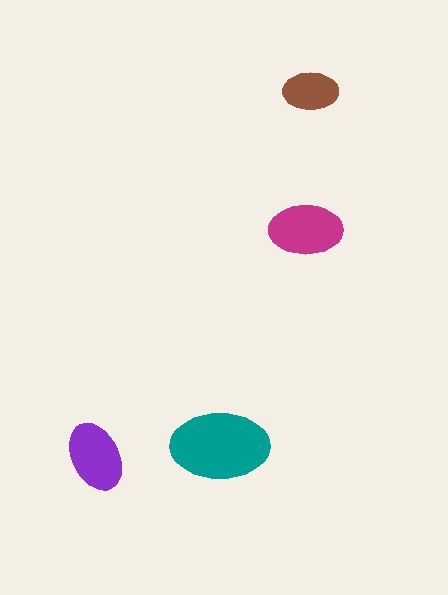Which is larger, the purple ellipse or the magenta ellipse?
The magenta one.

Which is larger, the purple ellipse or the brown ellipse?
The purple one.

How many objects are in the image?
There are 4 objects in the image.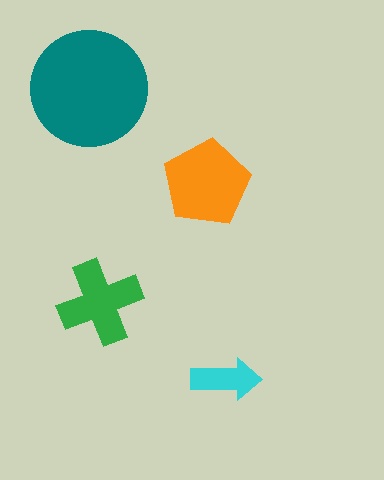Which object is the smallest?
The cyan arrow.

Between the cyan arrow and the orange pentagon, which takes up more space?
The orange pentagon.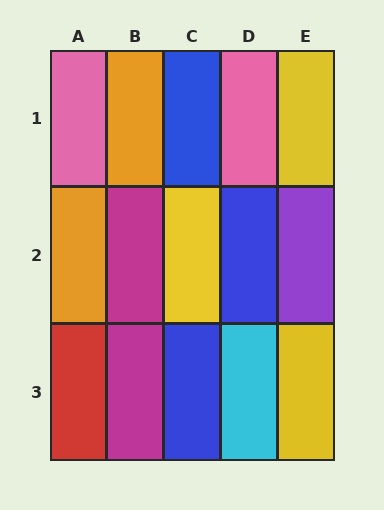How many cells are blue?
3 cells are blue.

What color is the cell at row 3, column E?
Yellow.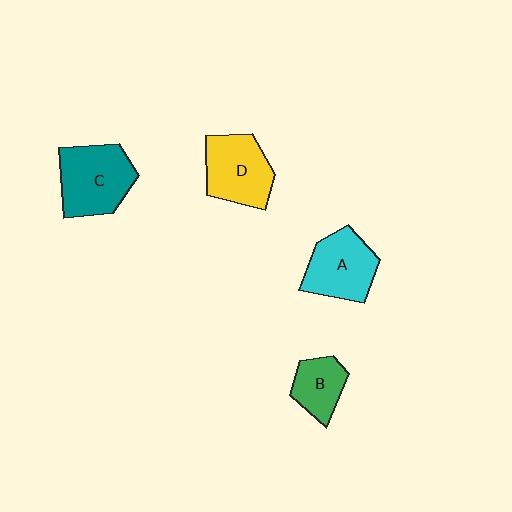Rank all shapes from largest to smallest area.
From largest to smallest: C (teal), D (yellow), A (cyan), B (green).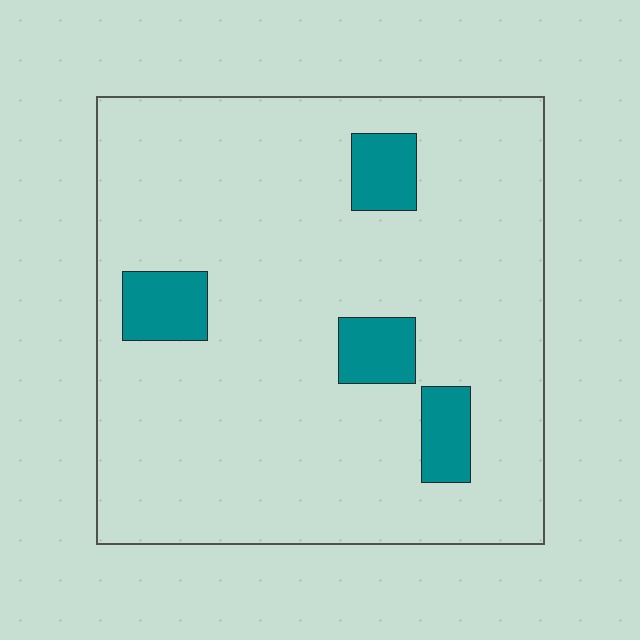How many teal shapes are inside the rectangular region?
4.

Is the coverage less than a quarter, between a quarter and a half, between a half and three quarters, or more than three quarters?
Less than a quarter.